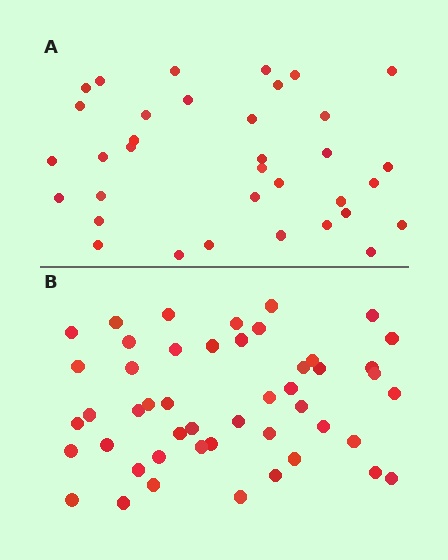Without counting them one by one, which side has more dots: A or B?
Region B (the bottom region) has more dots.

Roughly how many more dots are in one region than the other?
Region B has approximately 15 more dots than region A.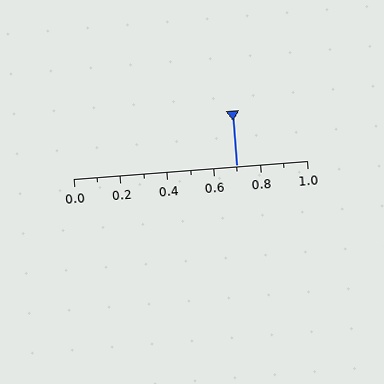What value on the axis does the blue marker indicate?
The marker indicates approximately 0.7.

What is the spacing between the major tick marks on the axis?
The major ticks are spaced 0.2 apart.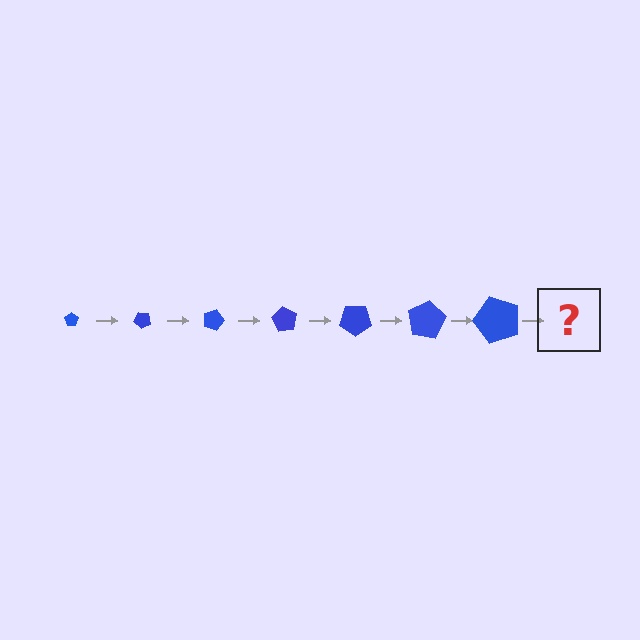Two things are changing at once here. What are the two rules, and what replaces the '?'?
The two rules are that the pentagon grows larger each step and it rotates 45 degrees each step. The '?' should be a pentagon, larger than the previous one and rotated 315 degrees from the start.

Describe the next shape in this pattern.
It should be a pentagon, larger than the previous one and rotated 315 degrees from the start.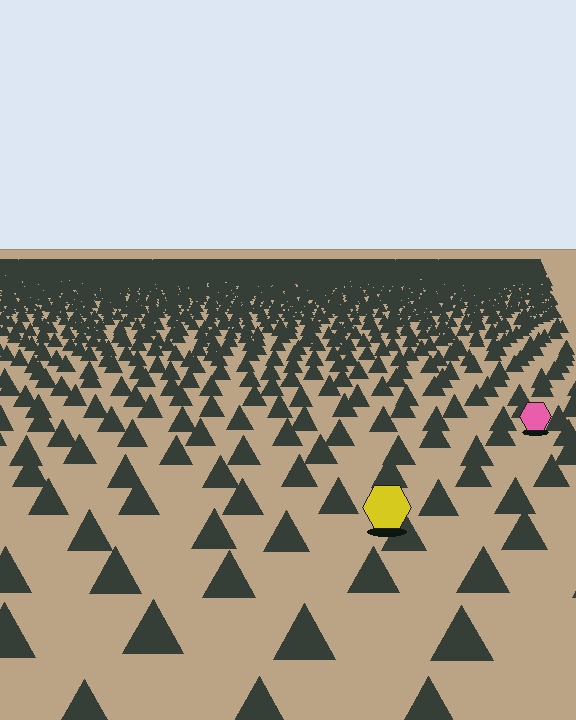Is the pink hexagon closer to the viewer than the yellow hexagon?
No. The yellow hexagon is closer — you can tell from the texture gradient: the ground texture is coarser near it.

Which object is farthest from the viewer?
The pink hexagon is farthest from the viewer. It appears smaller and the ground texture around it is denser.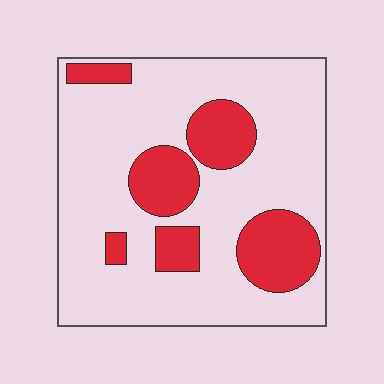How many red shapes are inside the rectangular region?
6.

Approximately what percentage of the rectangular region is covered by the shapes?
Approximately 25%.